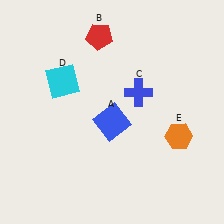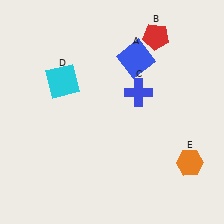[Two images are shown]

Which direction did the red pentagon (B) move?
The red pentagon (B) moved right.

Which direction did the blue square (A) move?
The blue square (A) moved up.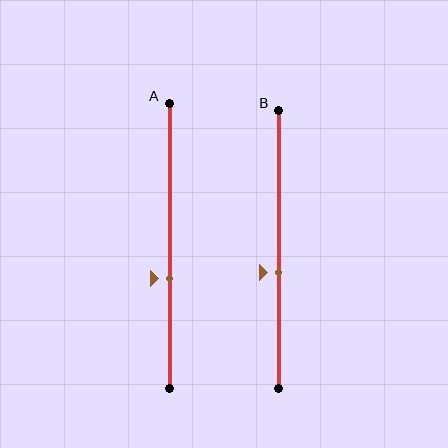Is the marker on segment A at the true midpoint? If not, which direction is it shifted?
No, the marker on segment A is shifted downward by about 11% of the segment length.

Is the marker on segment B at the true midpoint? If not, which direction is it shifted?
No, the marker on segment B is shifted downward by about 8% of the segment length.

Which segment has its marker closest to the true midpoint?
Segment B has its marker closest to the true midpoint.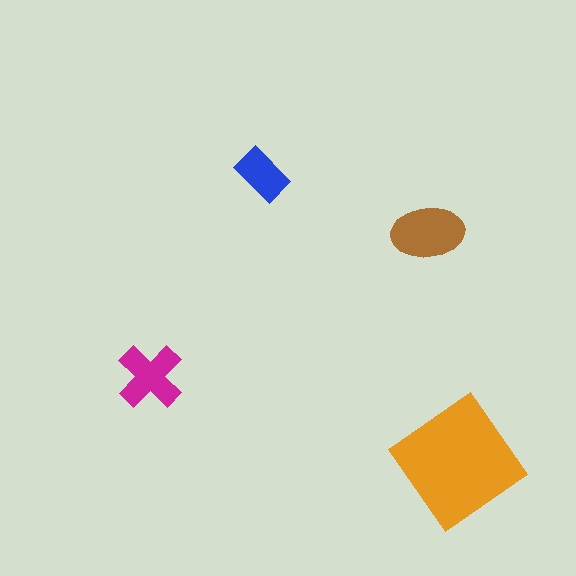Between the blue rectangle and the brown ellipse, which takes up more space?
The brown ellipse.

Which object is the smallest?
The blue rectangle.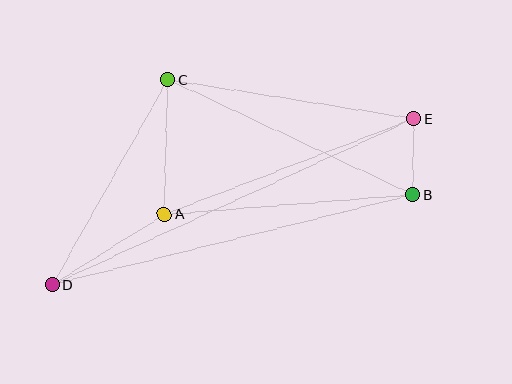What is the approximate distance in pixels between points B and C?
The distance between B and C is approximately 271 pixels.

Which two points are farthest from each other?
Points D and E are farthest from each other.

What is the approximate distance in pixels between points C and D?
The distance between C and D is approximately 235 pixels.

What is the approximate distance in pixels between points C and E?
The distance between C and E is approximately 249 pixels.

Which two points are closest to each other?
Points B and E are closest to each other.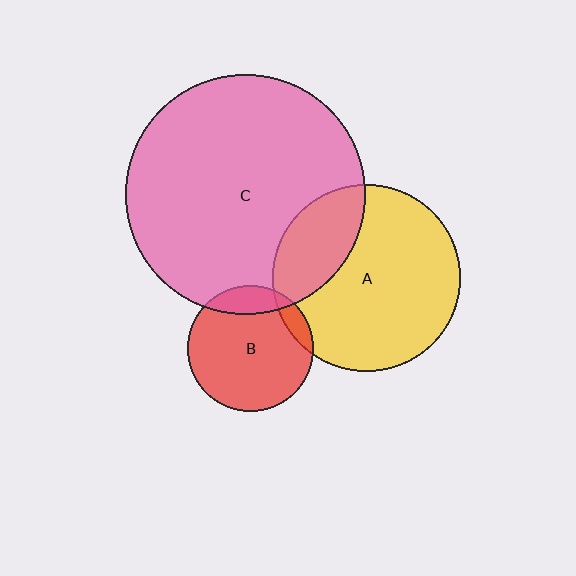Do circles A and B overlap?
Yes.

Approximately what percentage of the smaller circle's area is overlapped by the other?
Approximately 10%.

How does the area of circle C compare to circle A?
Approximately 1.6 times.